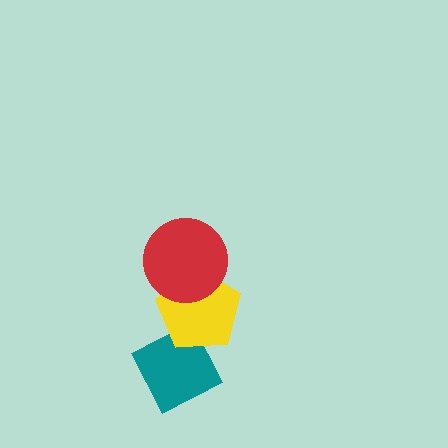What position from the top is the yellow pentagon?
The yellow pentagon is 2nd from the top.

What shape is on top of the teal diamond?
The yellow pentagon is on top of the teal diamond.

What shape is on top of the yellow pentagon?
The red circle is on top of the yellow pentagon.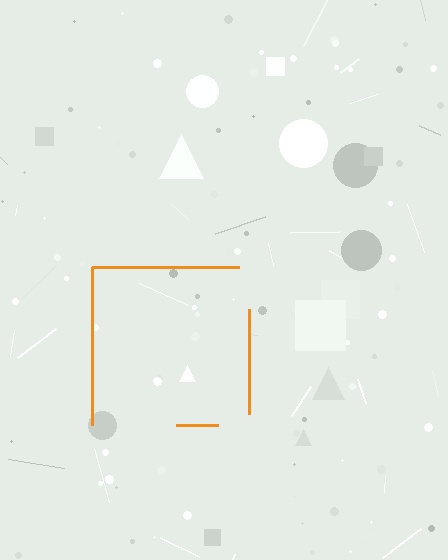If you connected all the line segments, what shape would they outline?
They would outline a square.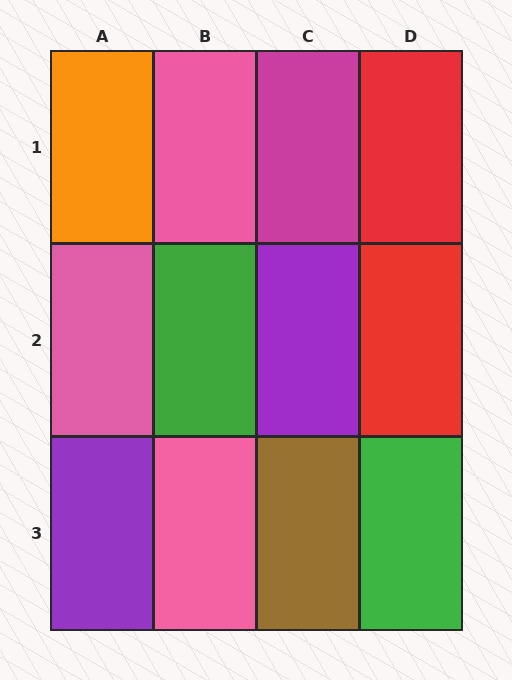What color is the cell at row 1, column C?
Magenta.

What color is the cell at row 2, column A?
Pink.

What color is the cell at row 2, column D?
Red.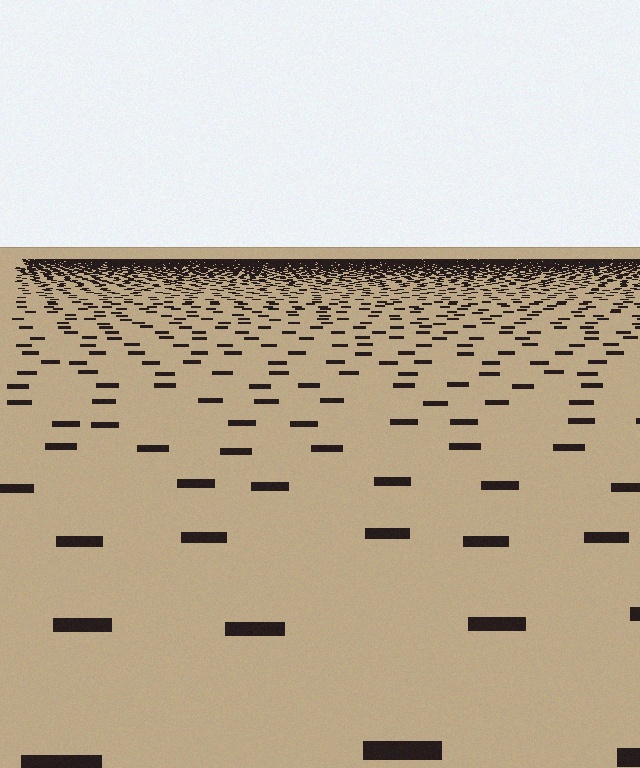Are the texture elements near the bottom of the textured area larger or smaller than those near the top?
Larger. Near the bottom, elements are closer to the viewer and appear at a bigger on-screen size.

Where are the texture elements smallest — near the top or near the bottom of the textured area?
Near the top.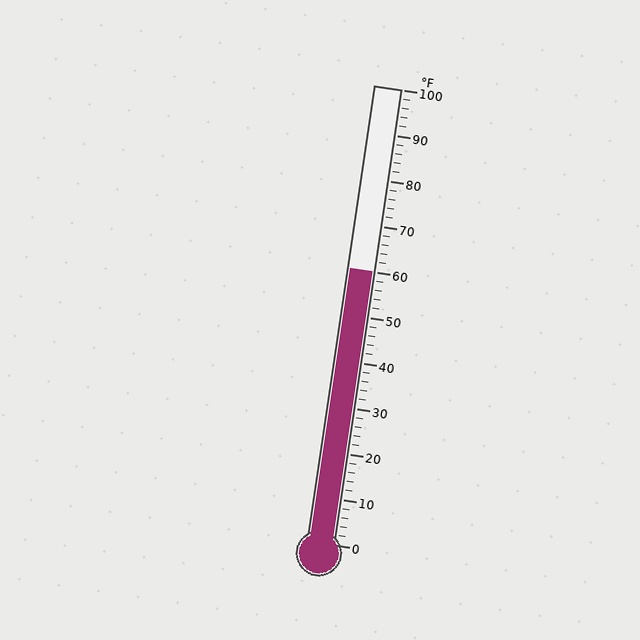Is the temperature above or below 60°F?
The temperature is at 60°F.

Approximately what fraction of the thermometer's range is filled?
The thermometer is filled to approximately 60% of its range.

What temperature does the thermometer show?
The thermometer shows approximately 60°F.